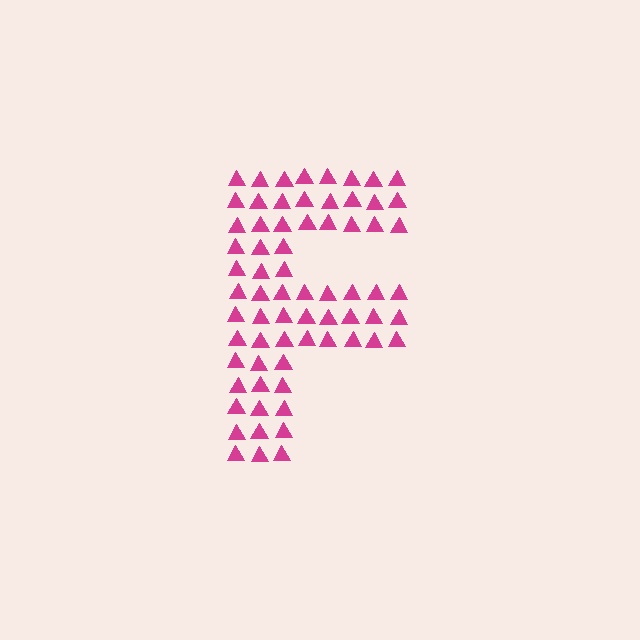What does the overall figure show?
The overall figure shows the letter F.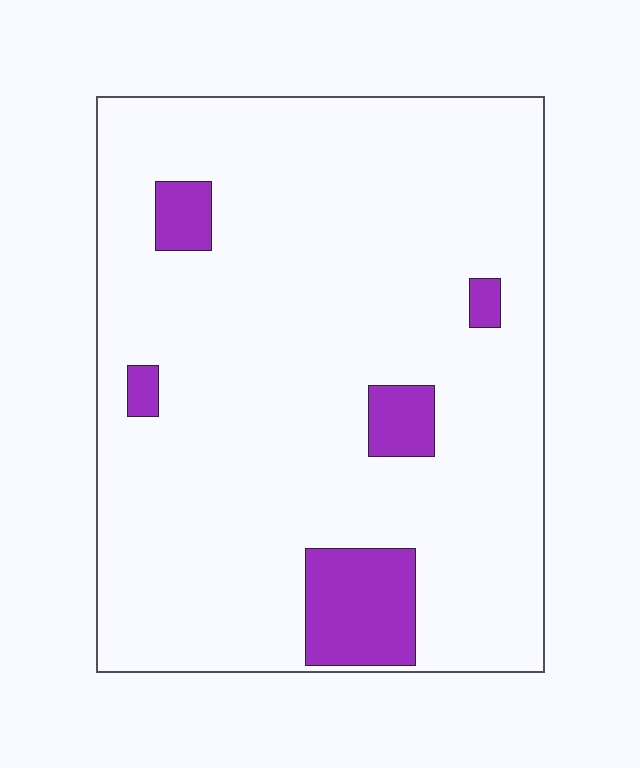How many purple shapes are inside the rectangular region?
5.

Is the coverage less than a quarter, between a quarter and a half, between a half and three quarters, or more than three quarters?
Less than a quarter.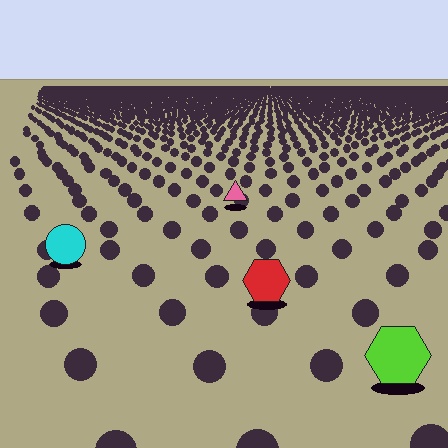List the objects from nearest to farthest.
From nearest to farthest: the lime hexagon, the red hexagon, the cyan circle, the pink triangle.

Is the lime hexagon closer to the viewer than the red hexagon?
Yes. The lime hexagon is closer — you can tell from the texture gradient: the ground texture is coarser near it.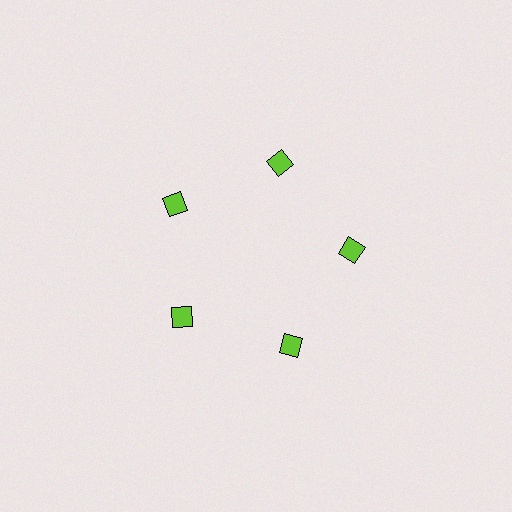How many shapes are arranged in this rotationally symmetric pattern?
There are 5 shapes, arranged in 5 groups of 1.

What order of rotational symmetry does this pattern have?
This pattern has 5-fold rotational symmetry.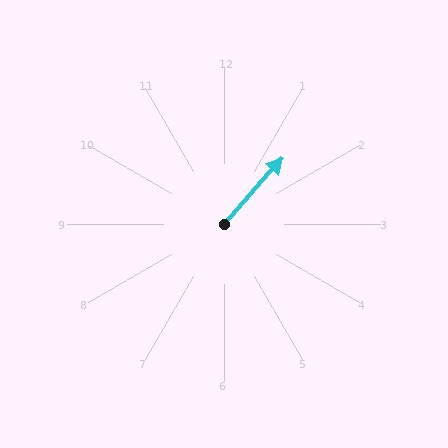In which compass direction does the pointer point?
Northeast.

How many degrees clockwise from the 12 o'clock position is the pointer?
Approximately 41 degrees.